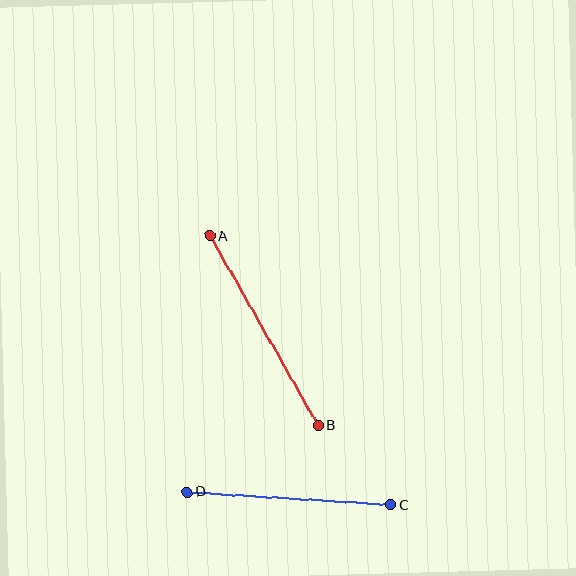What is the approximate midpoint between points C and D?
The midpoint is at approximately (289, 499) pixels.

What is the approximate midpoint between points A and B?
The midpoint is at approximately (264, 331) pixels.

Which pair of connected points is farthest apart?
Points A and B are farthest apart.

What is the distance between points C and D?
The distance is approximately 204 pixels.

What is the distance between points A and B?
The distance is approximately 218 pixels.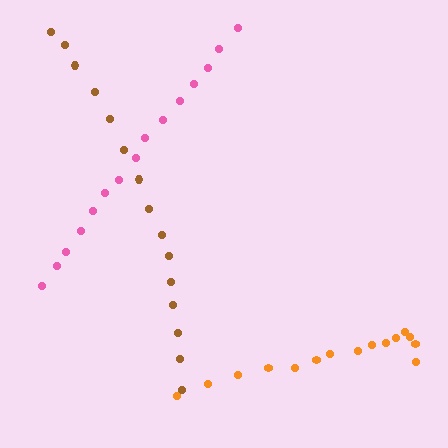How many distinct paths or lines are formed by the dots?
There are 3 distinct paths.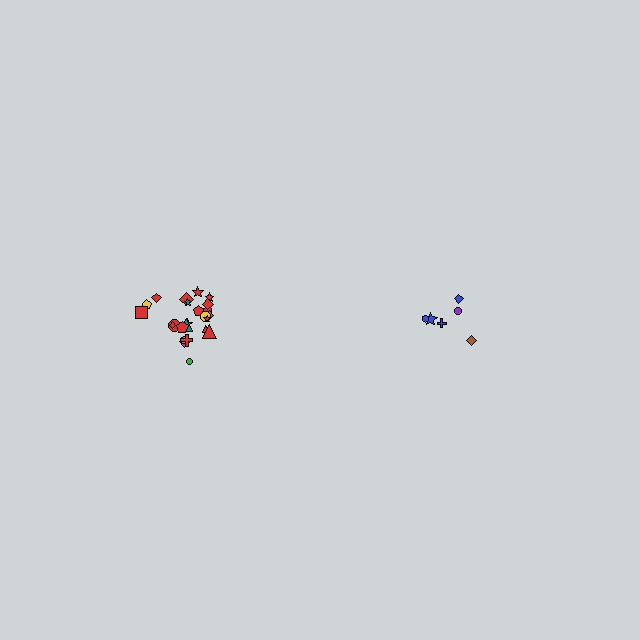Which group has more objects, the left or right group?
The left group.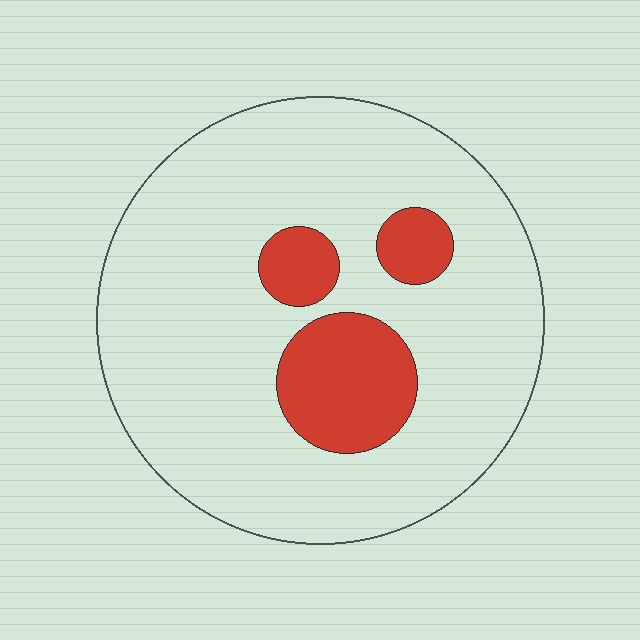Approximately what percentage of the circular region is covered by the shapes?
Approximately 15%.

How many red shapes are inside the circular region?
3.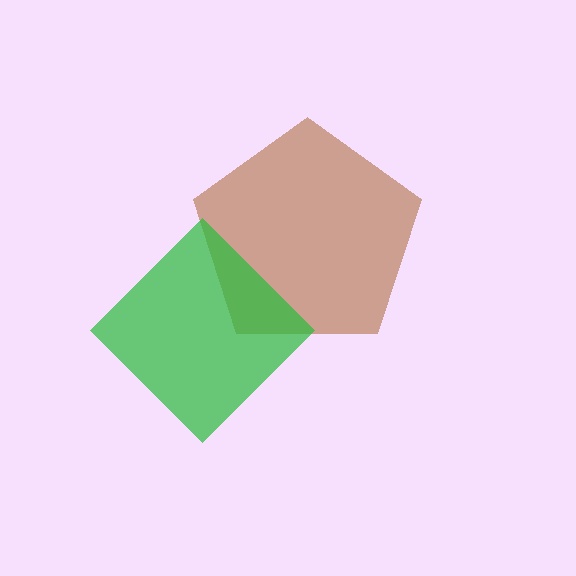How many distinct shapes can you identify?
There are 2 distinct shapes: a brown pentagon, a green diamond.